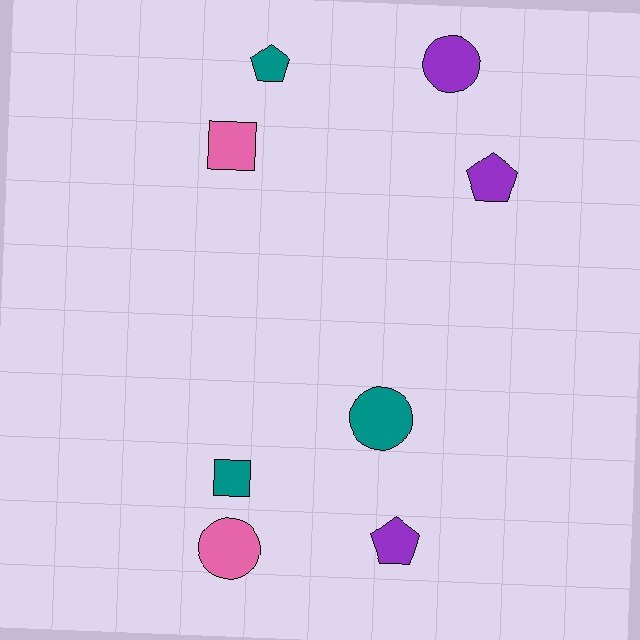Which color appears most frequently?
Purple, with 3 objects.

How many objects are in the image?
There are 8 objects.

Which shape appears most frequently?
Pentagon, with 3 objects.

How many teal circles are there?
There is 1 teal circle.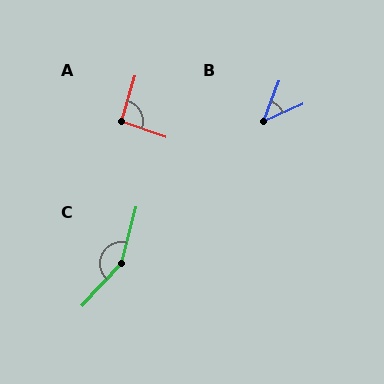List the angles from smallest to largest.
B (45°), A (93°), C (152°).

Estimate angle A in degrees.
Approximately 93 degrees.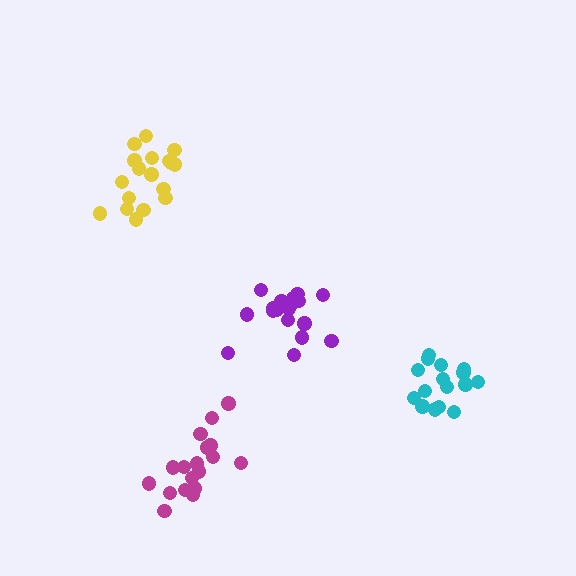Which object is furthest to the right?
The cyan cluster is rightmost.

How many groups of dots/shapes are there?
There are 4 groups.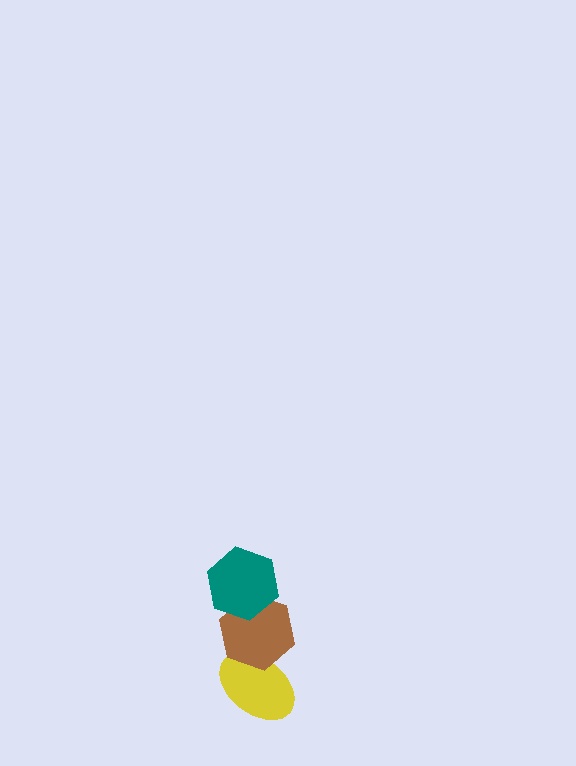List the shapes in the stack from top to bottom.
From top to bottom: the teal hexagon, the brown hexagon, the yellow ellipse.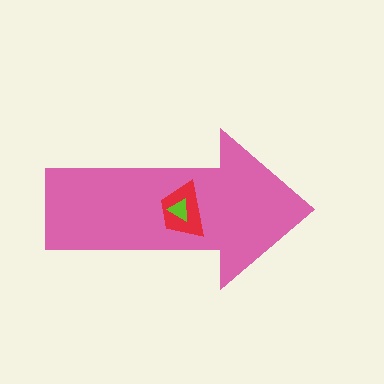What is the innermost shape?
The lime triangle.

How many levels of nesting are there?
3.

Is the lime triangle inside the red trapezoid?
Yes.